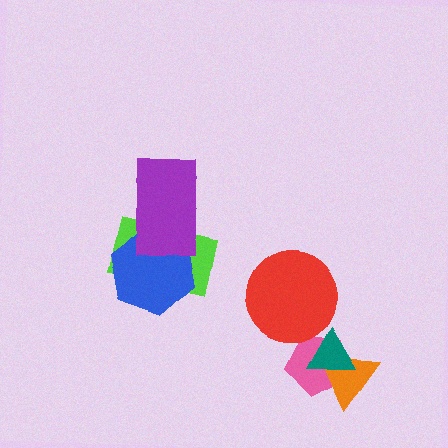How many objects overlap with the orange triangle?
2 objects overlap with the orange triangle.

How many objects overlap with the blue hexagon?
2 objects overlap with the blue hexagon.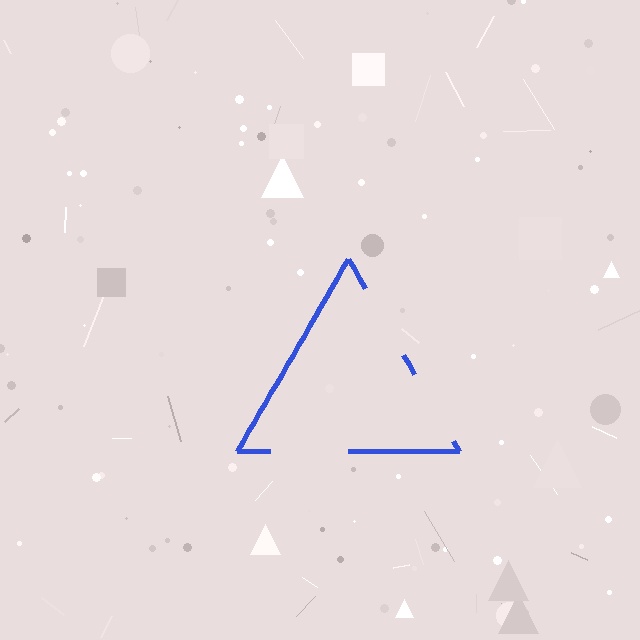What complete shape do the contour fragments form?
The contour fragments form a triangle.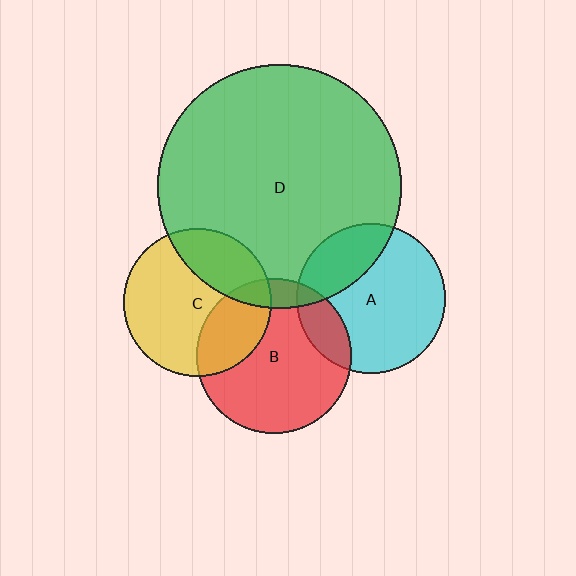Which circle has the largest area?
Circle D (green).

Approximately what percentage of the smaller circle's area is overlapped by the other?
Approximately 25%.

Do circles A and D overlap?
Yes.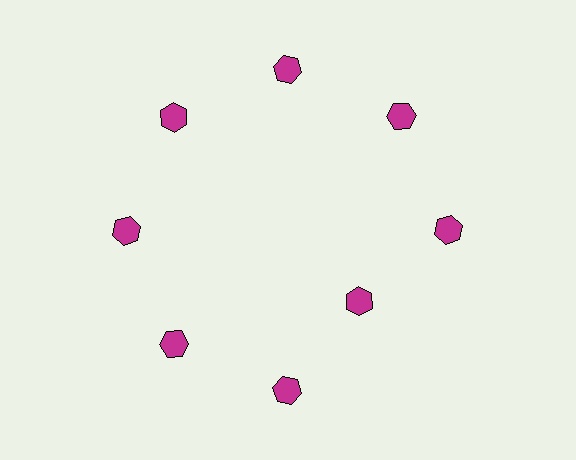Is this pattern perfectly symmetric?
No. The 8 magenta hexagons are arranged in a ring, but one element near the 4 o'clock position is pulled inward toward the center, breaking the 8-fold rotational symmetry.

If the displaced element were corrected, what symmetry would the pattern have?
It would have 8-fold rotational symmetry — the pattern would map onto itself every 45 degrees.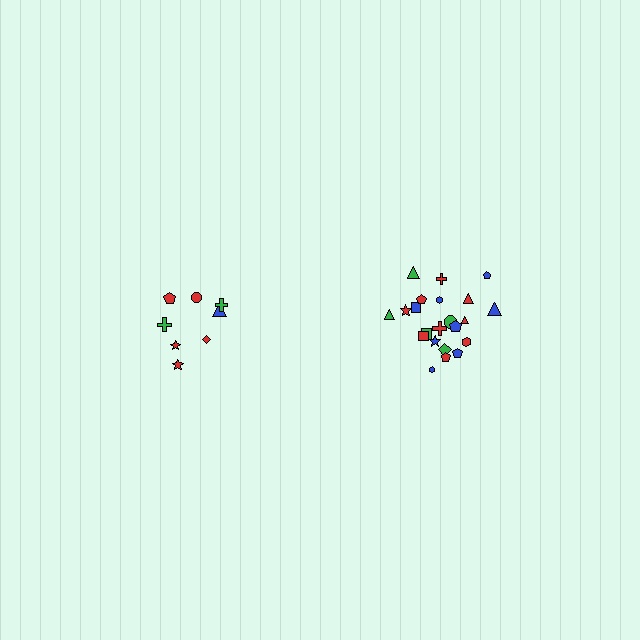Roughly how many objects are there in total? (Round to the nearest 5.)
Roughly 30 objects in total.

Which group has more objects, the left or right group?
The right group.